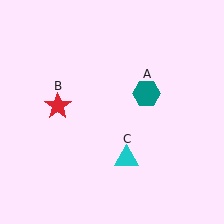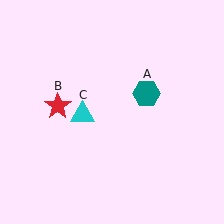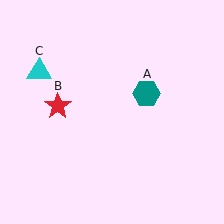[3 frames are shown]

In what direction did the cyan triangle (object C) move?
The cyan triangle (object C) moved up and to the left.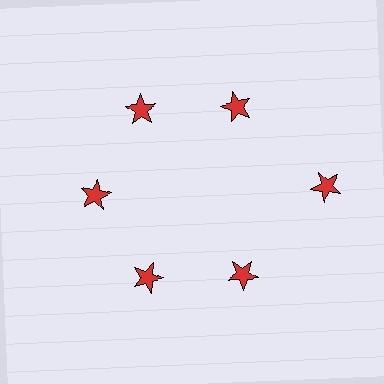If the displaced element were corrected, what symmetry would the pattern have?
It would have 6-fold rotational symmetry — the pattern would map onto itself every 60 degrees.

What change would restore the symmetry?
The symmetry would be restored by moving it inward, back onto the ring so that all 6 stars sit at equal angles and equal distance from the center.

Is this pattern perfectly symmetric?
No. The 6 red stars are arranged in a ring, but one element near the 3 o'clock position is pushed outward from the center, breaking the 6-fold rotational symmetry.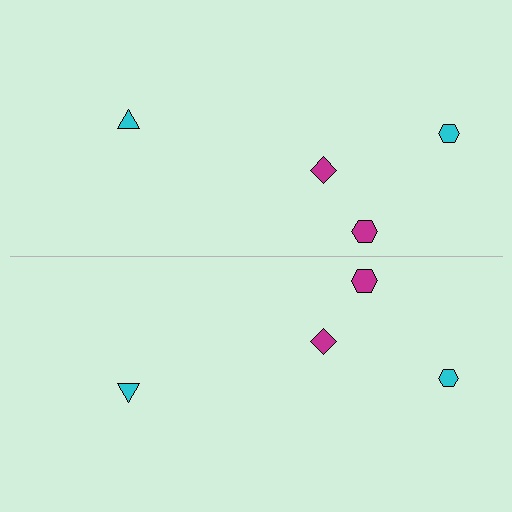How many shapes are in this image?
There are 8 shapes in this image.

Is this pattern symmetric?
Yes, this pattern has bilateral (reflection) symmetry.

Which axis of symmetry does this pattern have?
The pattern has a horizontal axis of symmetry running through the center of the image.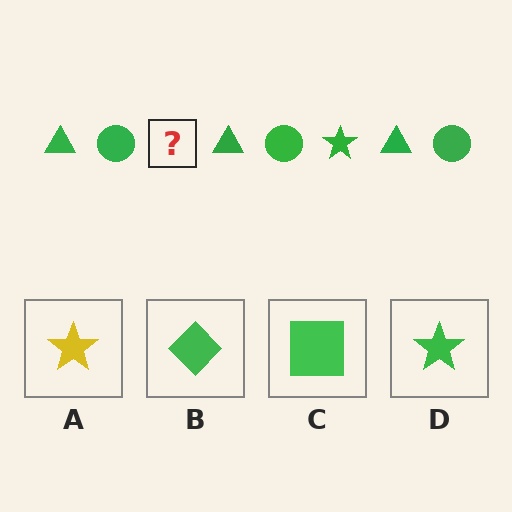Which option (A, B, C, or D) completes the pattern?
D.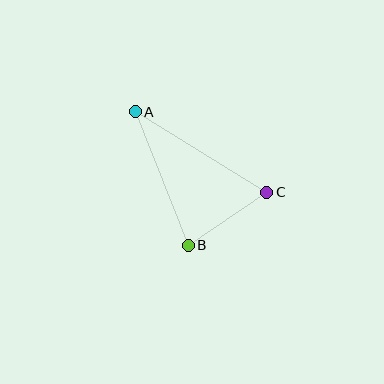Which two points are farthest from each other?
Points A and C are farthest from each other.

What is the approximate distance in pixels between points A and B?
The distance between A and B is approximately 144 pixels.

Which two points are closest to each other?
Points B and C are closest to each other.